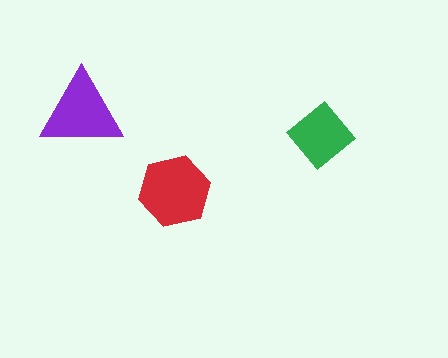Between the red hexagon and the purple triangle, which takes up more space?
The red hexagon.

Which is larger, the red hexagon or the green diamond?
The red hexagon.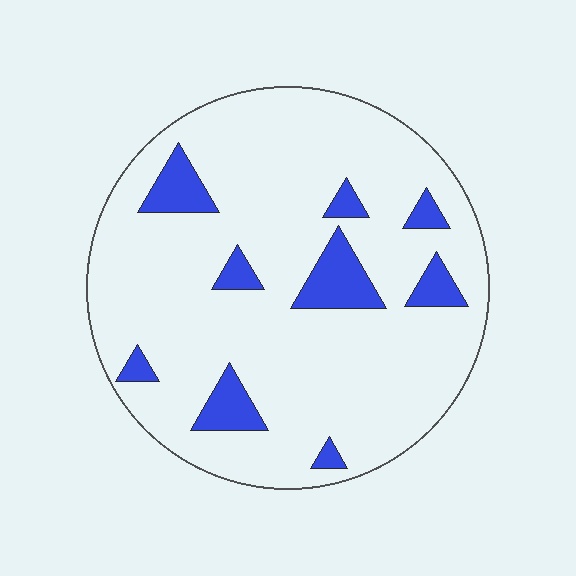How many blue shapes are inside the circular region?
9.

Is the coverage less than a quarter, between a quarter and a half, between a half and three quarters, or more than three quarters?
Less than a quarter.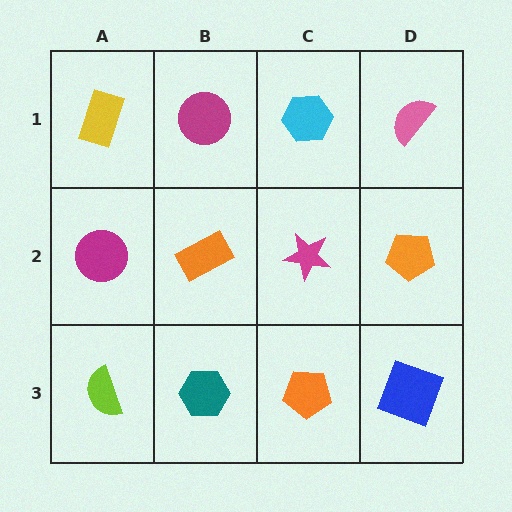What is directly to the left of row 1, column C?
A magenta circle.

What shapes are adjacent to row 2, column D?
A pink semicircle (row 1, column D), a blue square (row 3, column D), a magenta star (row 2, column C).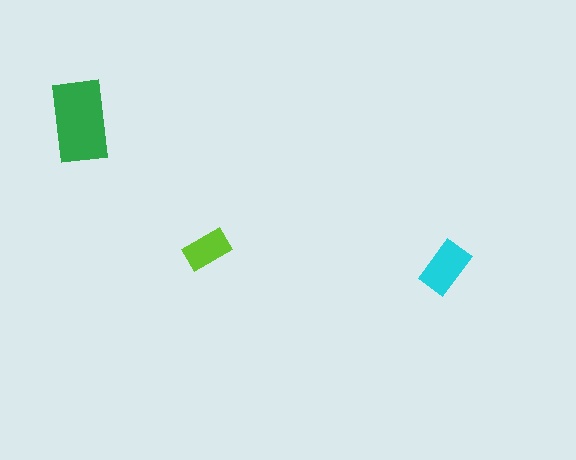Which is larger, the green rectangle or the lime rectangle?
The green one.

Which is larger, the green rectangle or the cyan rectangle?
The green one.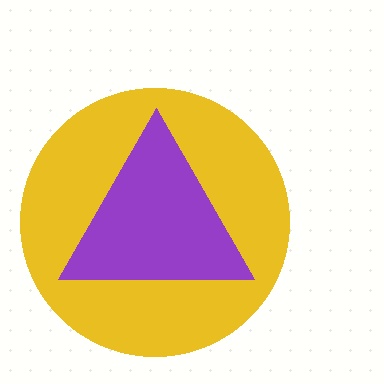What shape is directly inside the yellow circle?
The purple triangle.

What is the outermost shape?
The yellow circle.